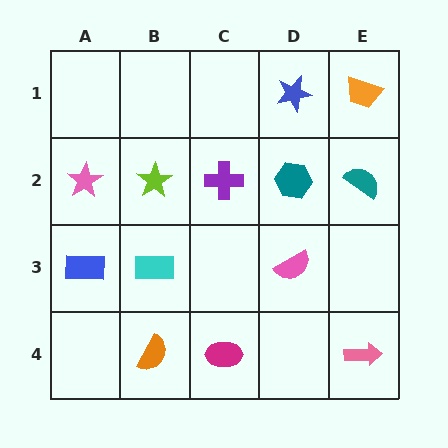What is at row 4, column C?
A magenta ellipse.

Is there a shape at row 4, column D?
No, that cell is empty.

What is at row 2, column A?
A pink star.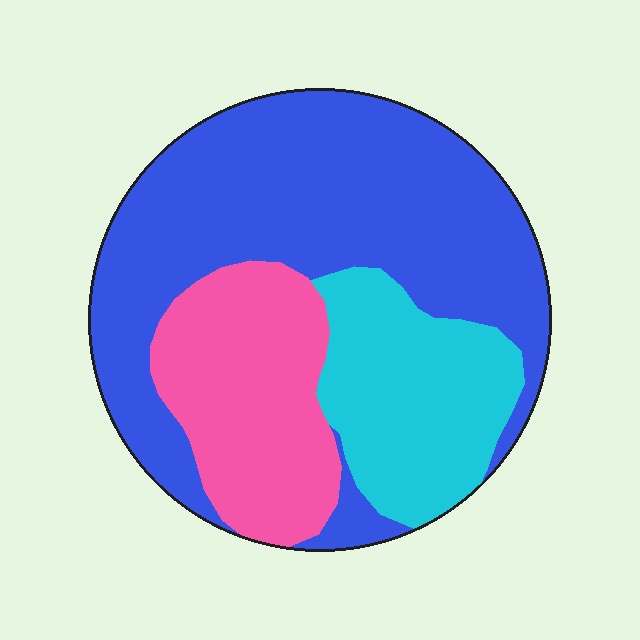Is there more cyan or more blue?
Blue.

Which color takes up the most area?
Blue, at roughly 55%.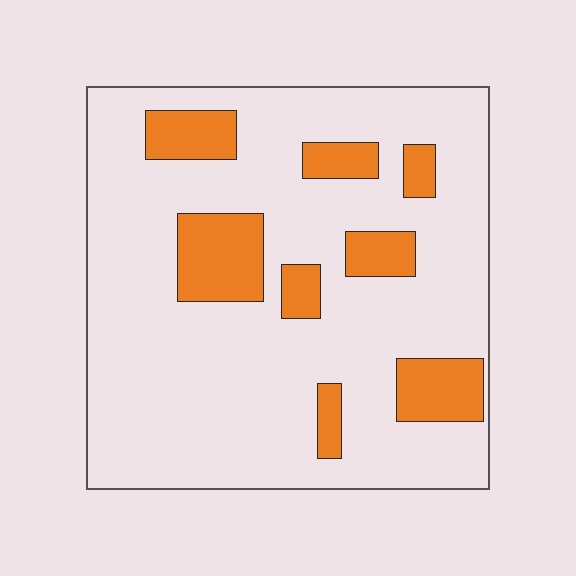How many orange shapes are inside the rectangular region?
8.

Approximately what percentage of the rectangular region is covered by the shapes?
Approximately 20%.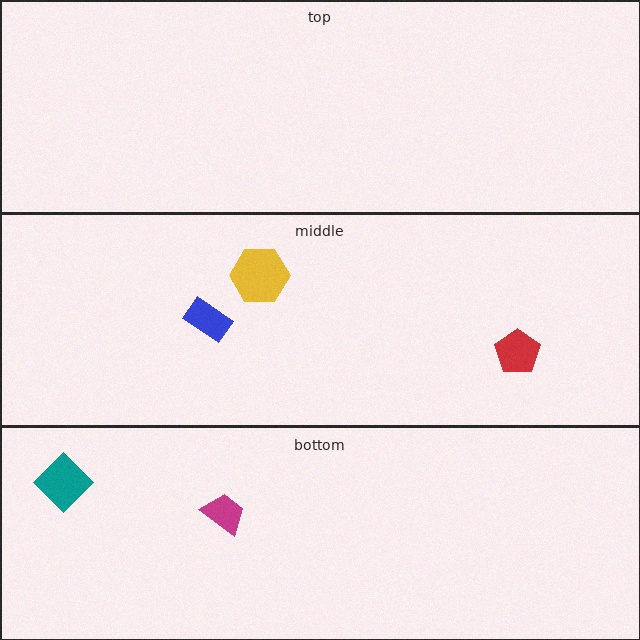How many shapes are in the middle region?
3.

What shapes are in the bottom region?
The magenta trapezoid, the teal diamond.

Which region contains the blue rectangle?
The middle region.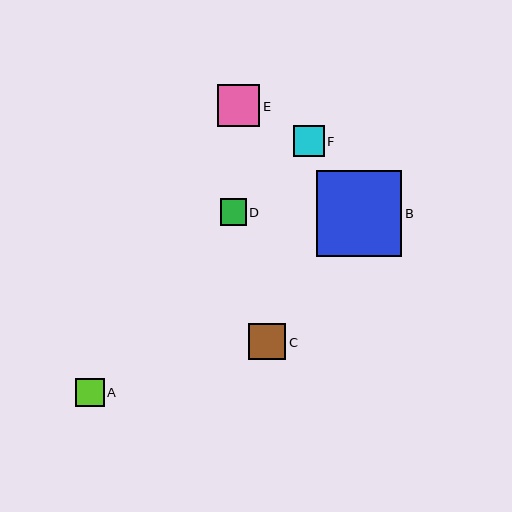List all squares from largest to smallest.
From largest to smallest: B, E, C, F, A, D.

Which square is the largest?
Square B is the largest with a size of approximately 86 pixels.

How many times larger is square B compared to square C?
Square B is approximately 2.3 times the size of square C.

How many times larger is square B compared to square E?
Square B is approximately 2.0 times the size of square E.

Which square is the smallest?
Square D is the smallest with a size of approximately 26 pixels.